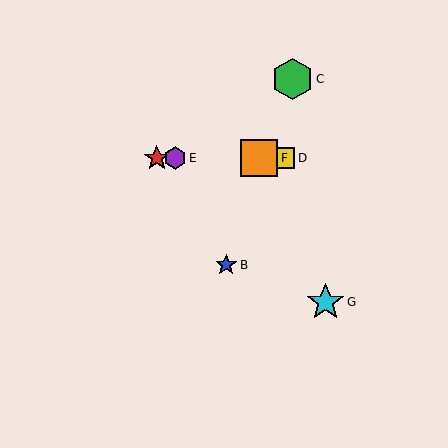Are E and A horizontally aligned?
Yes, both are at y≈158.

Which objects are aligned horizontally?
Objects A, D, E, F are aligned horizontally.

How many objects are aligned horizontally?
4 objects (A, D, E, F) are aligned horizontally.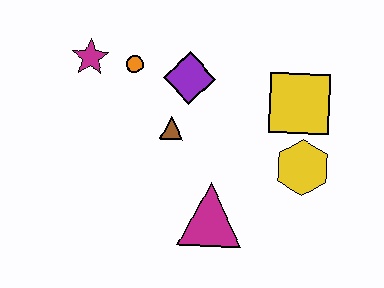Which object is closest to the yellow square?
The yellow hexagon is closest to the yellow square.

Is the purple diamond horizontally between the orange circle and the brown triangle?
No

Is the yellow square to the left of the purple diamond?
No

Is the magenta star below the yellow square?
No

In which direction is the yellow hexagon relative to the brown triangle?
The yellow hexagon is to the right of the brown triangle.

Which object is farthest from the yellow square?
The magenta star is farthest from the yellow square.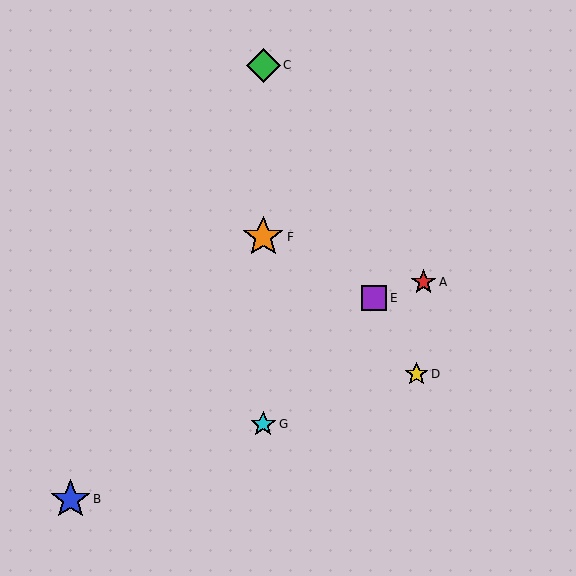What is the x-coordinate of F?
Object F is at x≈263.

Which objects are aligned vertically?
Objects C, F, G are aligned vertically.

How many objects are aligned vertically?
3 objects (C, F, G) are aligned vertically.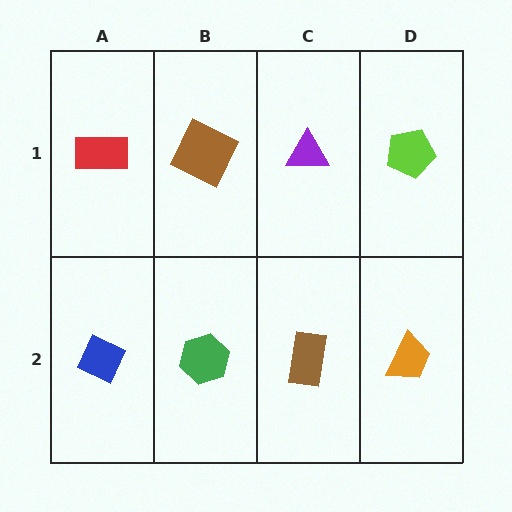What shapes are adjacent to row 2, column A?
A red rectangle (row 1, column A), a green hexagon (row 2, column B).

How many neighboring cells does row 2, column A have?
2.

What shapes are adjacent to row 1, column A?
A blue diamond (row 2, column A), a brown square (row 1, column B).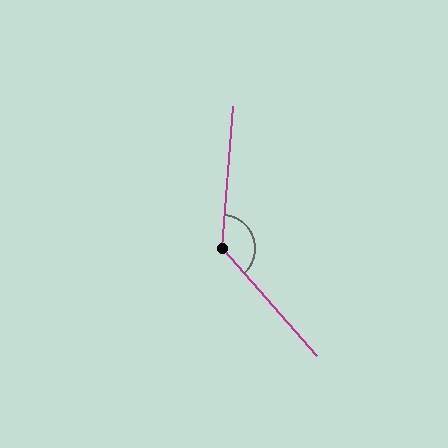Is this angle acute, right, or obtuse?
It is obtuse.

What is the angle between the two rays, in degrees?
Approximately 134 degrees.